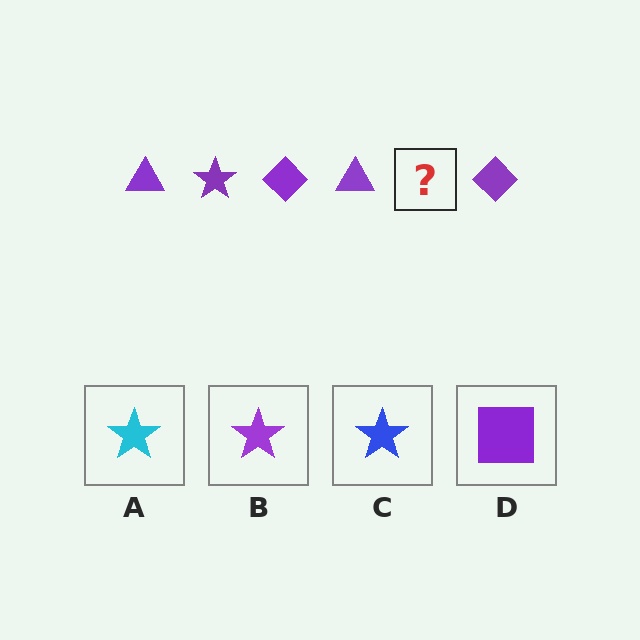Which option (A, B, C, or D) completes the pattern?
B.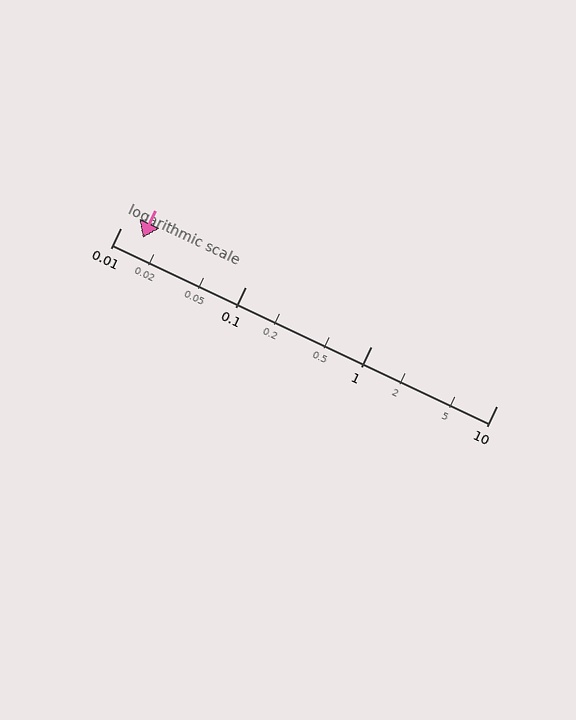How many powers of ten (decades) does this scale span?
The scale spans 3 decades, from 0.01 to 10.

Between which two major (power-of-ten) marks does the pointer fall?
The pointer is between 0.01 and 0.1.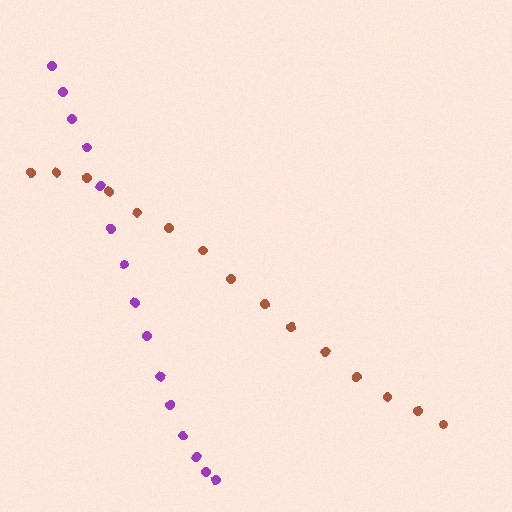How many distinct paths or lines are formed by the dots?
There are 2 distinct paths.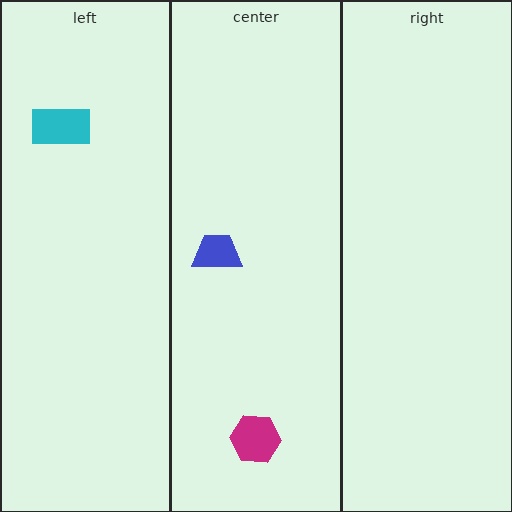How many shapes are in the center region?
2.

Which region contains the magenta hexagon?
The center region.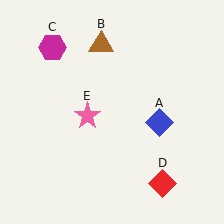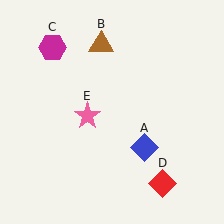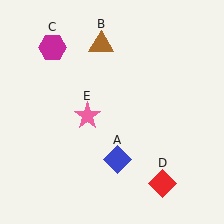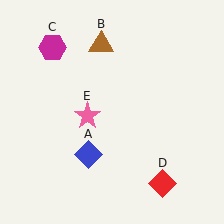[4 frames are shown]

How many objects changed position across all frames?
1 object changed position: blue diamond (object A).